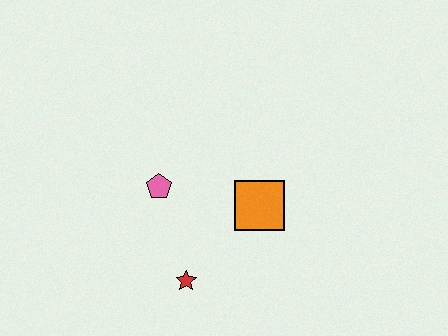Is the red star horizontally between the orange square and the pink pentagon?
Yes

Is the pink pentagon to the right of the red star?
No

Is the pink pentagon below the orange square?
No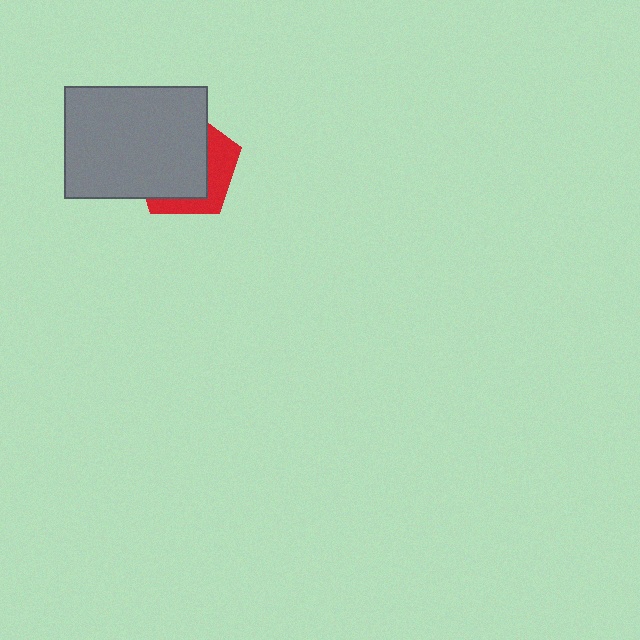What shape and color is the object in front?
The object in front is a gray rectangle.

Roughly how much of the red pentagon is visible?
A small part of it is visible (roughly 34%).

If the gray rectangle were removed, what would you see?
You would see the complete red pentagon.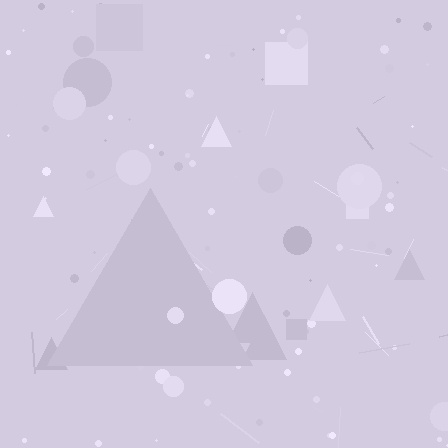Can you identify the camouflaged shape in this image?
The camouflaged shape is a triangle.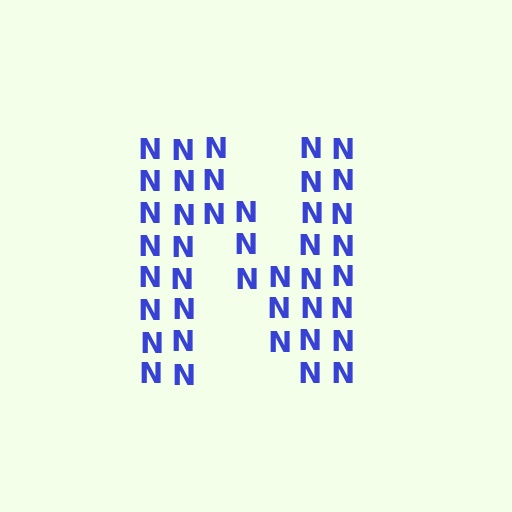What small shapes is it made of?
It is made of small letter N's.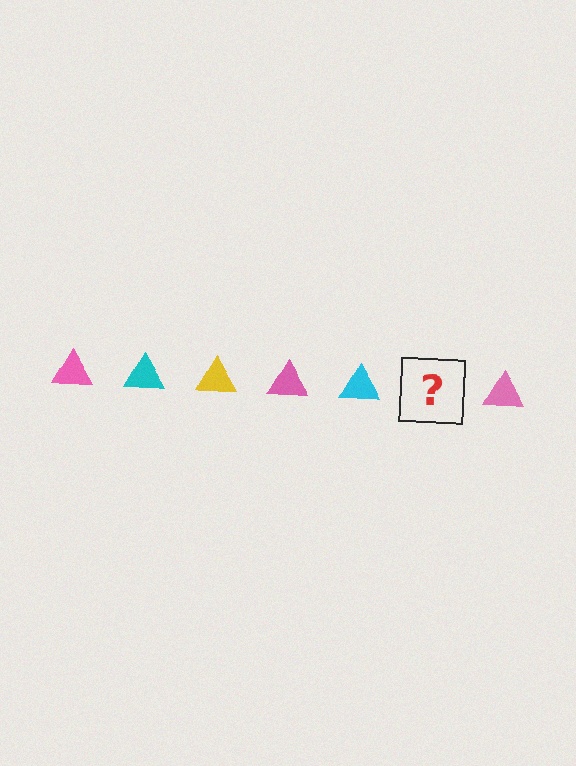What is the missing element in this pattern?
The missing element is a yellow triangle.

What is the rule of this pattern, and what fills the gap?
The rule is that the pattern cycles through pink, cyan, yellow triangles. The gap should be filled with a yellow triangle.